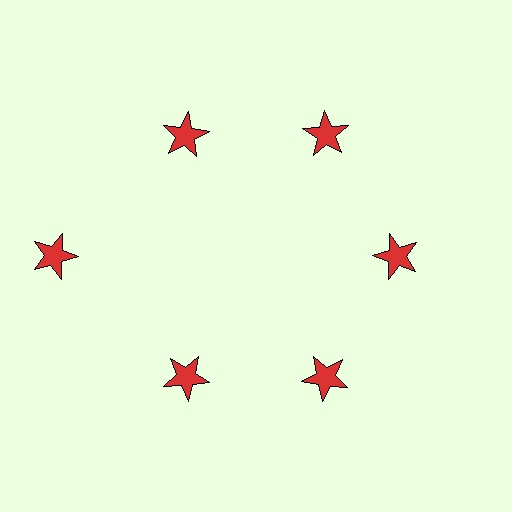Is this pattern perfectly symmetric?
No. The 6 red stars are arranged in a ring, but one element near the 9 o'clock position is pushed outward from the center, breaking the 6-fold rotational symmetry.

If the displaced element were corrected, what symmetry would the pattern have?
It would have 6-fold rotational symmetry — the pattern would map onto itself every 60 degrees.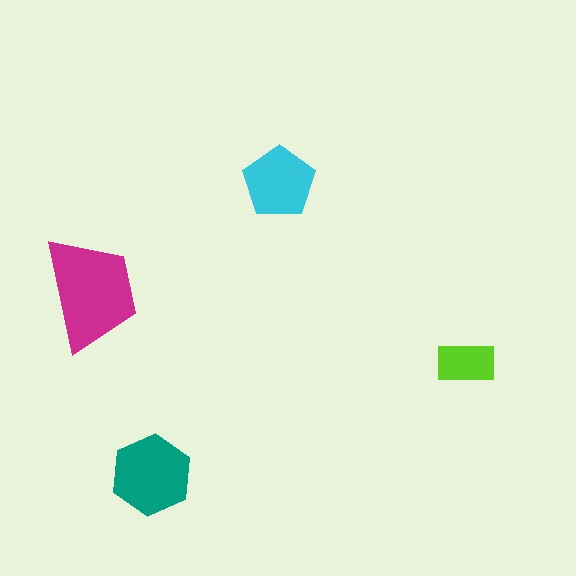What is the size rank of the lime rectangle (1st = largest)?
4th.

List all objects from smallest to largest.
The lime rectangle, the cyan pentagon, the teal hexagon, the magenta trapezoid.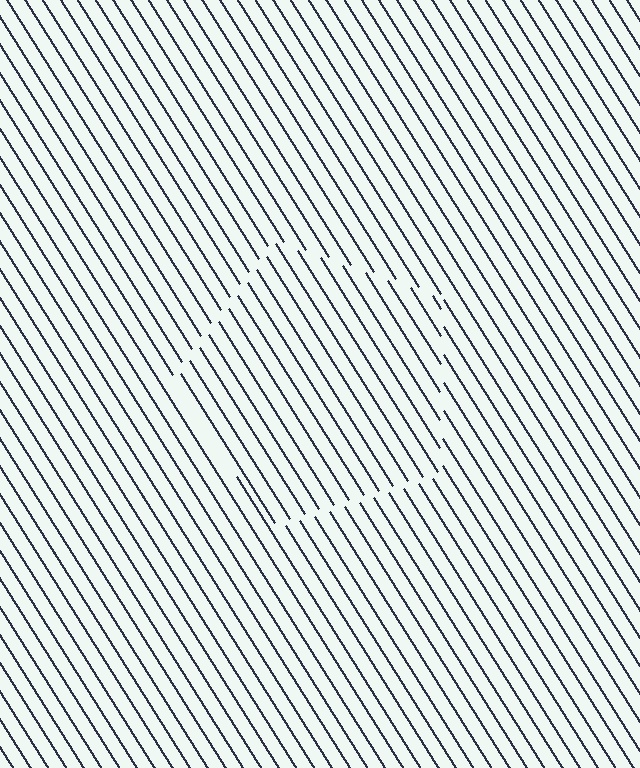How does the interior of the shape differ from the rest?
The interior of the shape contains the same grating, shifted by half a period — the contour is defined by the phase discontinuity where line-ends from the inner and outer gratings abut.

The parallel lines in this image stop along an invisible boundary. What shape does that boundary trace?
An illusory pentagon. The interior of the shape contains the same grating, shifted by half a period — the contour is defined by the phase discontinuity where line-ends from the inner and outer gratings abut.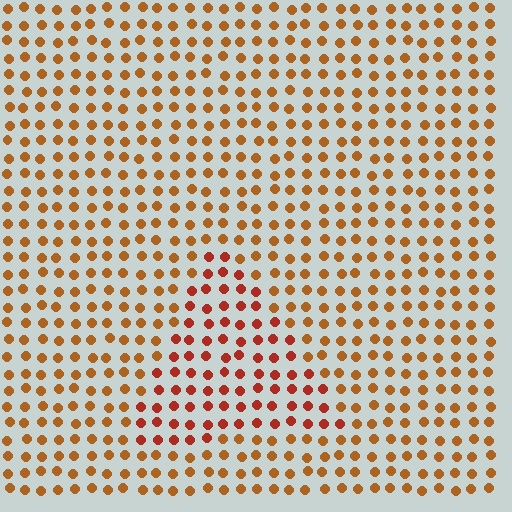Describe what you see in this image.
The image is filled with small brown elements in a uniform arrangement. A triangle-shaped region is visible where the elements are tinted to a slightly different hue, forming a subtle color boundary.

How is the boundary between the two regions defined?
The boundary is defined purely by a slight shift in hue (about 25 degrees). Spacing, size, and orientation are identical on both sides.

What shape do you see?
I see a triangle.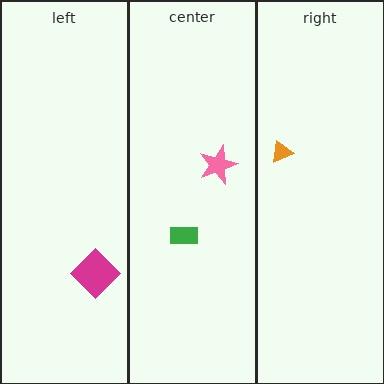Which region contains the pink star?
The center region.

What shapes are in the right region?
The orange triangle.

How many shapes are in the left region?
1.